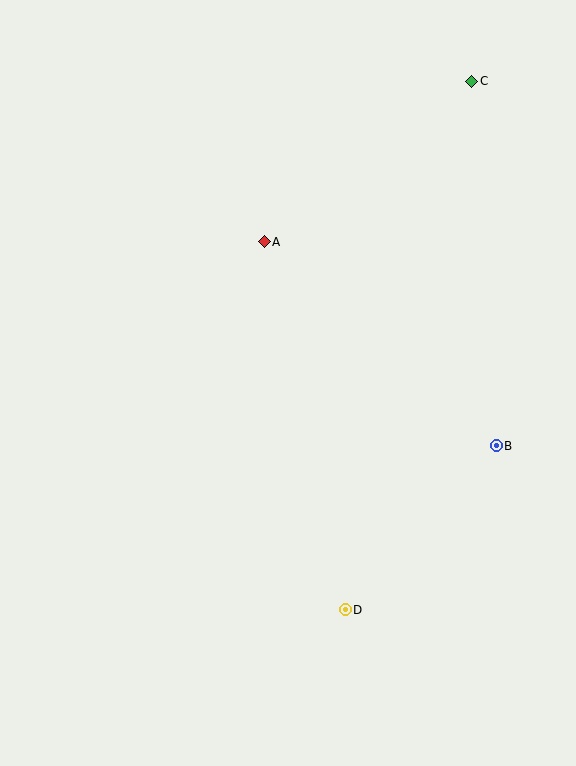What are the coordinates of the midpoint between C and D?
The midpoint between C and D is at (408, 346).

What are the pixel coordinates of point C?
Point C is at (472, 81).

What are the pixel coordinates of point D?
Point D is at (345, 610).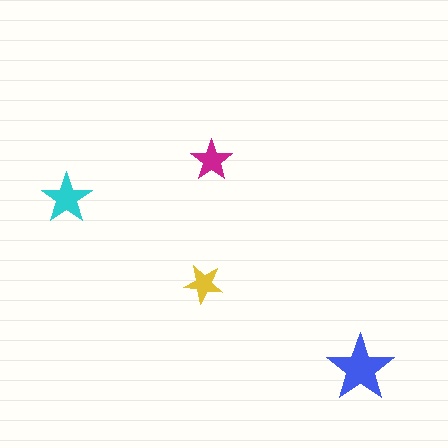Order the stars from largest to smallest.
the blue one, the cyan one, the magenta one, the yellow one.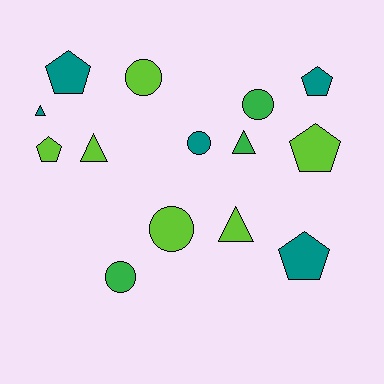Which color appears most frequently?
Lime, with 6 objects.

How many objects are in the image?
There are 14 objects.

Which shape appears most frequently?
Pentagon, with 5 objects.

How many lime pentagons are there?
There are 2 lime pentagons.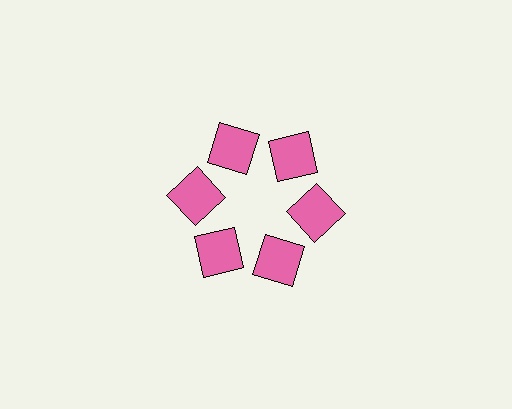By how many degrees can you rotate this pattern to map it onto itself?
The pattern maps onto itself every 60 degrees of rotation.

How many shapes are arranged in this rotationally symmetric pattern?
There are 6 shapes, arranged in 6 groups of 1.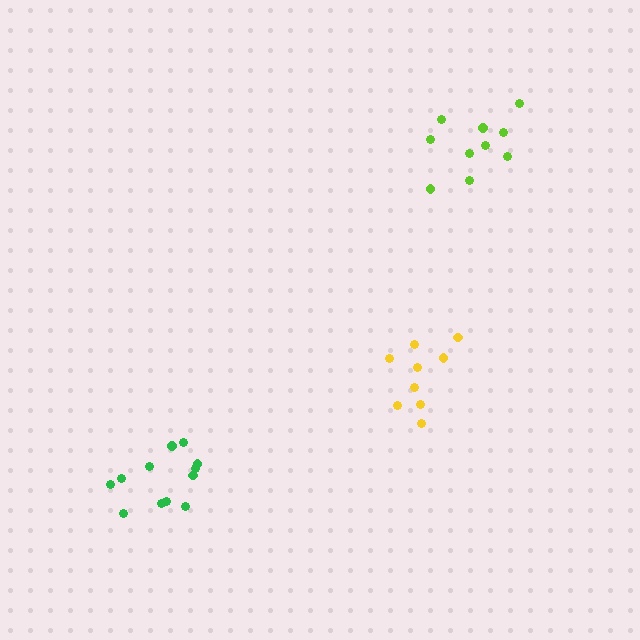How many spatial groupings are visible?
There are 3 spatial groupings.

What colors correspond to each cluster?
The clusters are colored: yellow, lime, green.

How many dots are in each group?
Group 1: 9 dots, Group 2: 10 dots, Group 3: 12 dots (31 total).